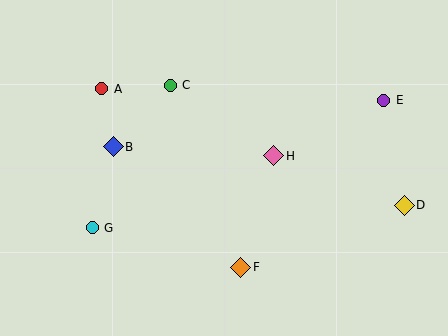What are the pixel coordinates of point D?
Point D is at (404, 205).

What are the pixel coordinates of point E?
Point E is at (384, 100).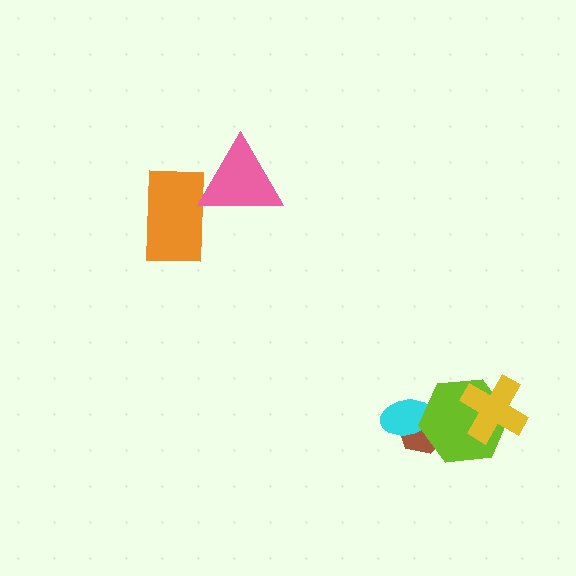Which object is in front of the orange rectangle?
The pink triangle is in front of the orange rectangle.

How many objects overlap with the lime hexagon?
3 objects overlap with the lime hexagon.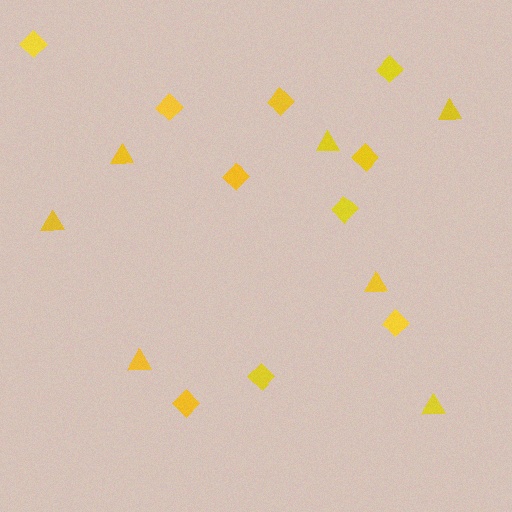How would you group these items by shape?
There are 2 groups: one group of triangles (7) and one group of diamonds (10).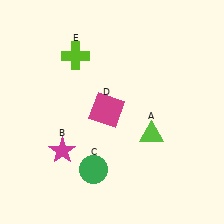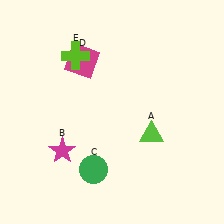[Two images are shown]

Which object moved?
The magenta square (D) moved up.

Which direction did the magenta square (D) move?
The magenta square (D) moved up.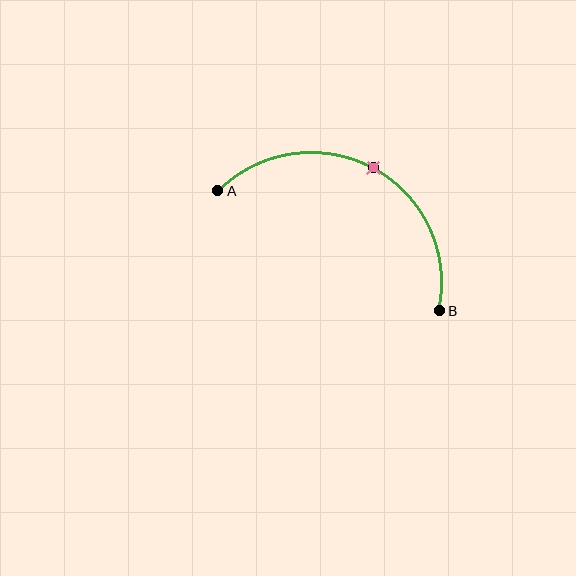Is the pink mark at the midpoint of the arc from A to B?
Yes. The pink mark lies on the arc at equal arc-length from both A and B — it is the arc midpoint.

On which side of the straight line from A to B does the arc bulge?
The arc bulges above the straight line connecting A and B.